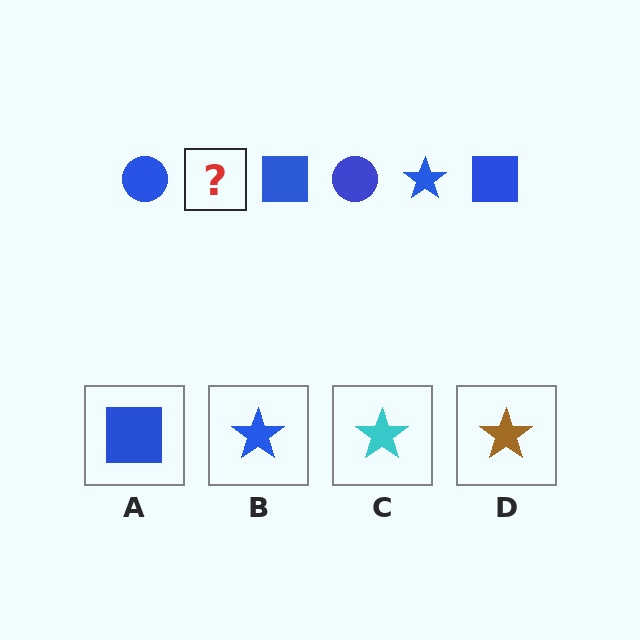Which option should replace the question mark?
Option B.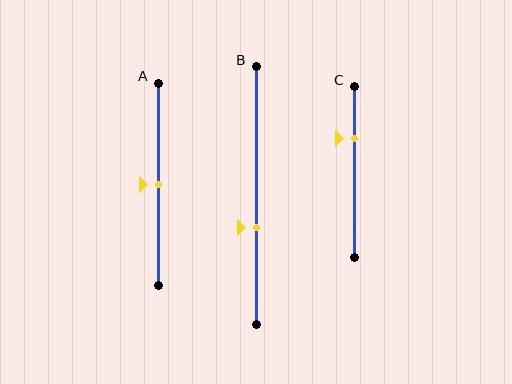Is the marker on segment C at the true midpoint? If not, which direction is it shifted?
No, the marker on segment C is shifted upward by about 20% of the segment length.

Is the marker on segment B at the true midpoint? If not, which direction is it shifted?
No, the marker on segment B is shifted downward by about 12% of the segment length.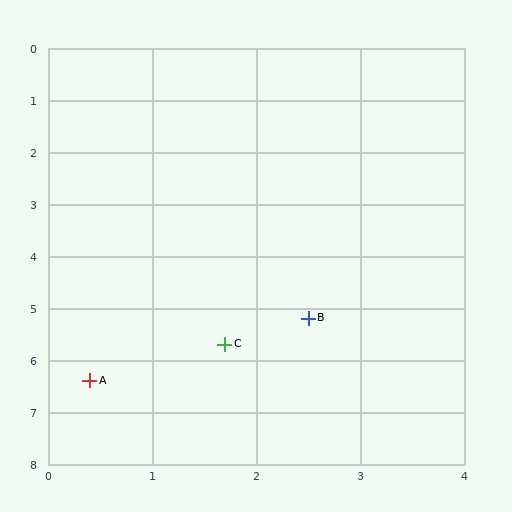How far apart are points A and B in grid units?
Points A and B are about 2.4 grid units apart.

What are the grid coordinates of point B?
Point B is at approximately (2.5, 5.2).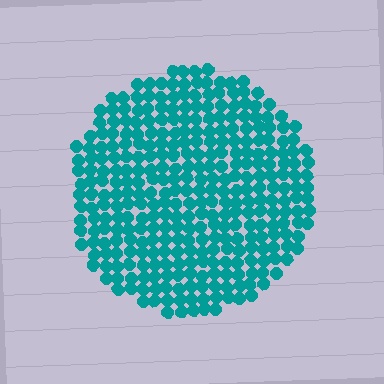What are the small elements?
The small elements are circles.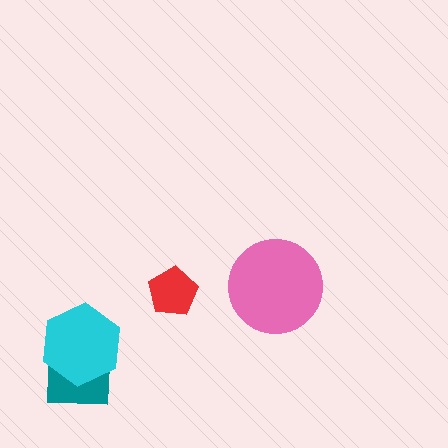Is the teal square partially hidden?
Yes, it is partially covered by another shape.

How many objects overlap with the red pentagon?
0 objects overlap with the red pentagon.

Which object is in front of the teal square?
The cyan hexagon is in front of the teal square.